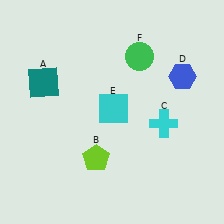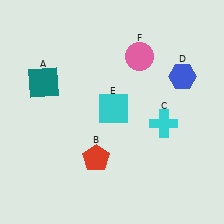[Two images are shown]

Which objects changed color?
B changed from lime to red. F changed from green to pink.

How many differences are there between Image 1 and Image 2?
There are 2 differences between the two images.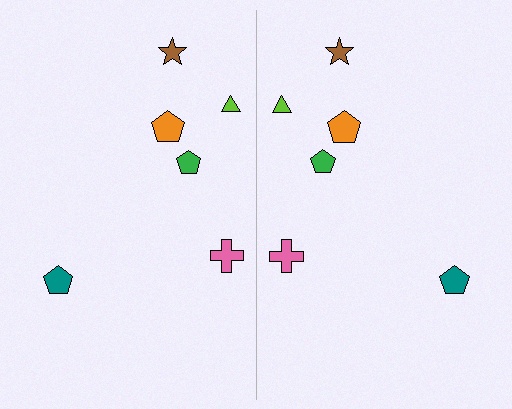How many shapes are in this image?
There are 12 shapes in this image.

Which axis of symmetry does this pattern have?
The pattern has a vertical axis of symmetry running through the center of the image.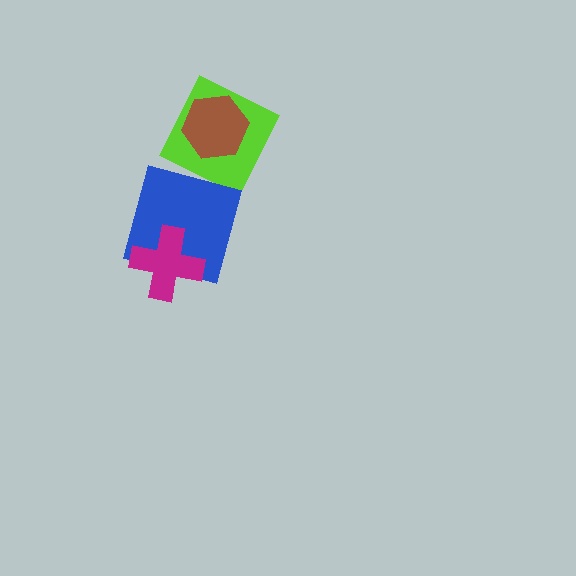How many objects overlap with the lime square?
1 object overlaps with the lime square.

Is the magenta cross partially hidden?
No, no other shape covers it.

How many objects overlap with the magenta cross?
1 object overlaps with the magenta cross.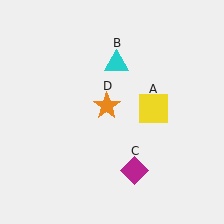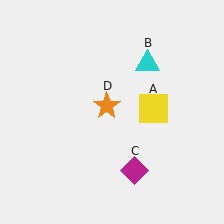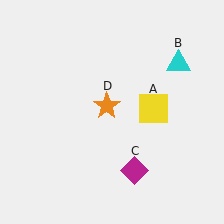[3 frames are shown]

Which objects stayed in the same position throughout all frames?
Yellow square (object A) and magenta diamond (object C) and orange star (object D) remained stationary.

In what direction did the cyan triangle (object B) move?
The cyan triangle (object B) moved right.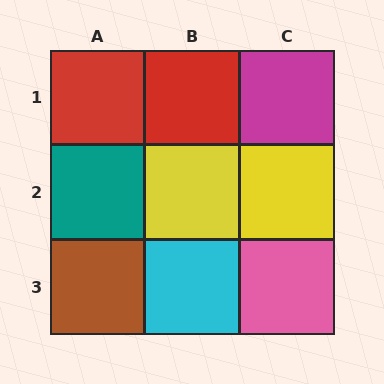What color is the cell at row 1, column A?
Red.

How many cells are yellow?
2 cells are yellow.